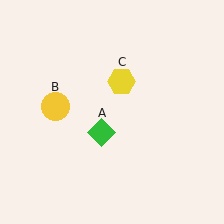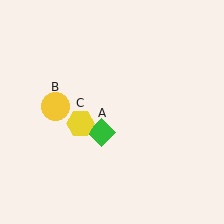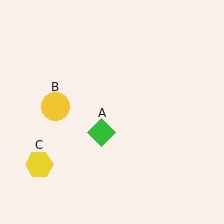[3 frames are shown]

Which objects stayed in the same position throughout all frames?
Green diamond (object A) and yellow circle (object B) remained stationary.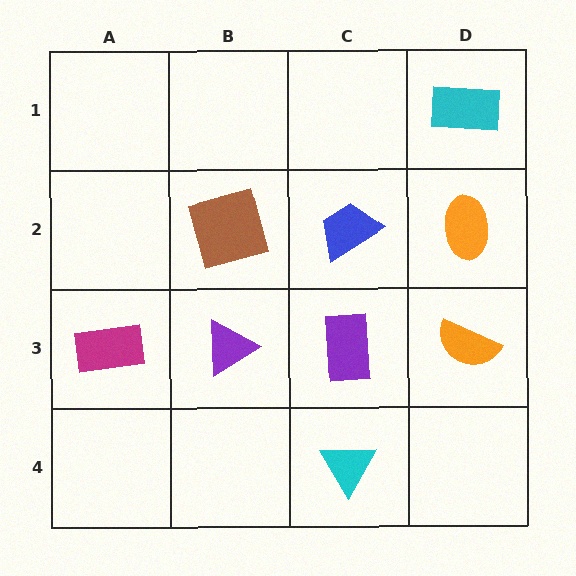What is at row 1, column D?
A cyan rectangle.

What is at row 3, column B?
A purple triangle.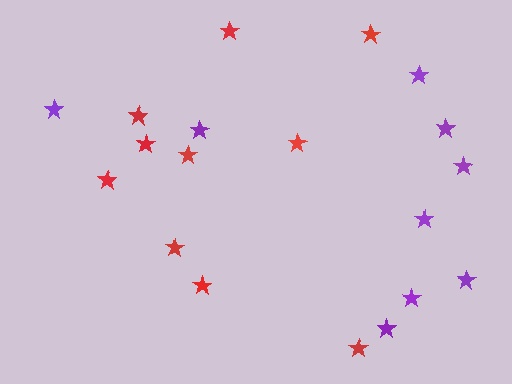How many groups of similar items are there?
There are 2 groups: one group of red stars (10) and one group of purple stars (9).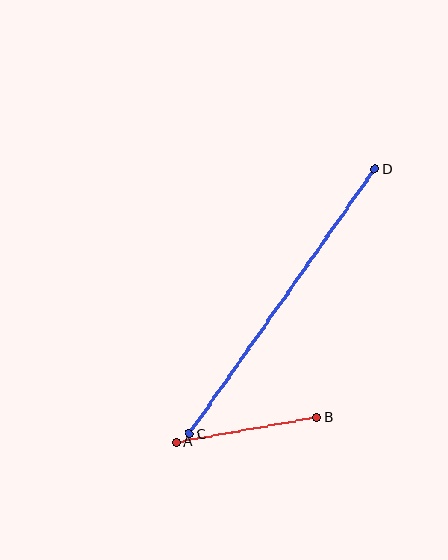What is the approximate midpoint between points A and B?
The midpoint is at approximately (246, 430) pixels.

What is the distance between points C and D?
The distance is approximately 324 pixels.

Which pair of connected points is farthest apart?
Points C and D are farthest apart.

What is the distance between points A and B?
The distance is approximately 143 pixels.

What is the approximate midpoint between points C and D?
The midpoint is at approximately (282, 302) pixels.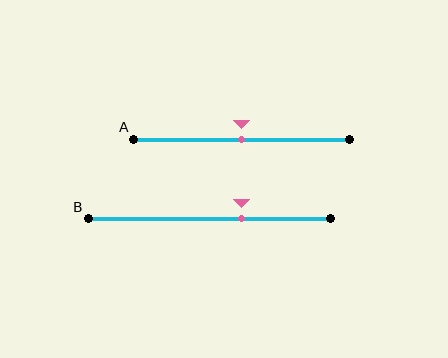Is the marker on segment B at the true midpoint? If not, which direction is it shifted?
No, the marker on segment B is shifted to the right by about 13% of the segment length.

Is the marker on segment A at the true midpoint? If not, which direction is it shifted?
Yes, the marker on segment A is at the true midpoint.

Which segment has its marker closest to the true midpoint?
Segment A has its marker closest to the true midpoint.